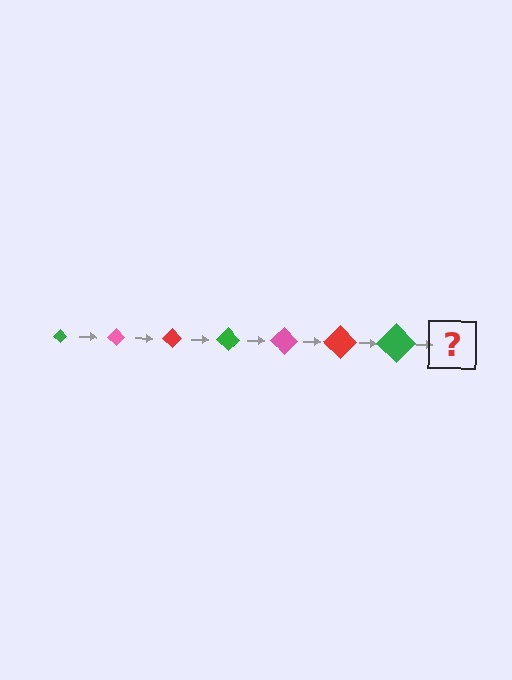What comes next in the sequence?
The next element should be a pink diamond, larger than the previous one.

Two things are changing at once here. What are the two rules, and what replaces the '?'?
The two rules are that the diamond grows larger each step and the color cycles through green, pink, and red. The '?' should be a pink diamond, larger than the previous one.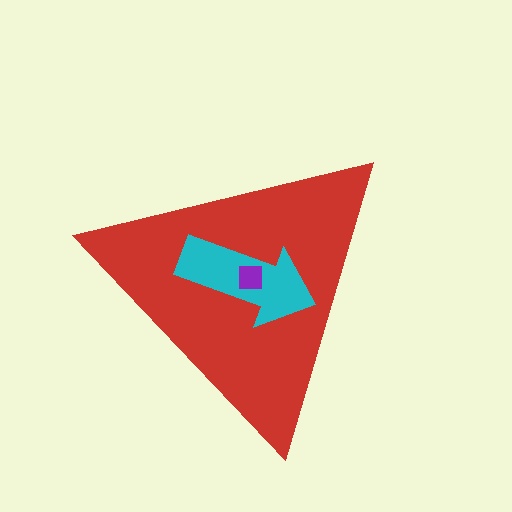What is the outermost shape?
The red triangle.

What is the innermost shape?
The purple square.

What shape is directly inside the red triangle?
The cyan arrow.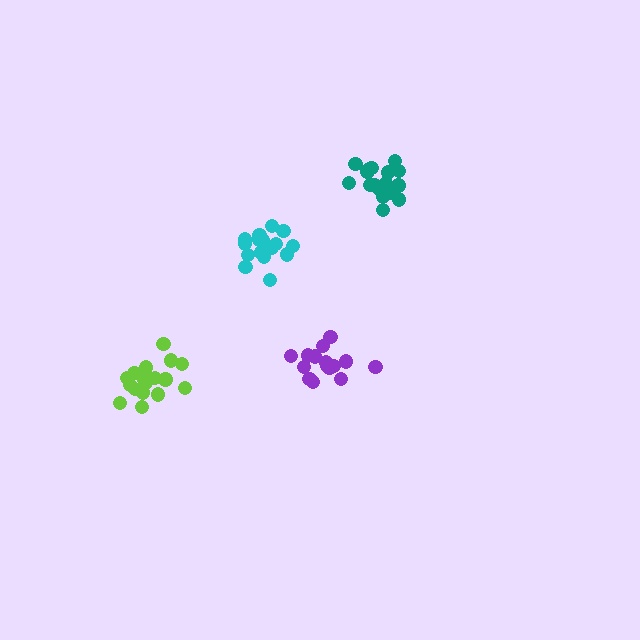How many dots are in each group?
Group 1: 20 dots, Group 2: 15 dots, Group 3: 16 dots, Group 4: 17 dots (68 total).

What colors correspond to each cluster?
The clusters are colored: teal, purple, cyan, lime.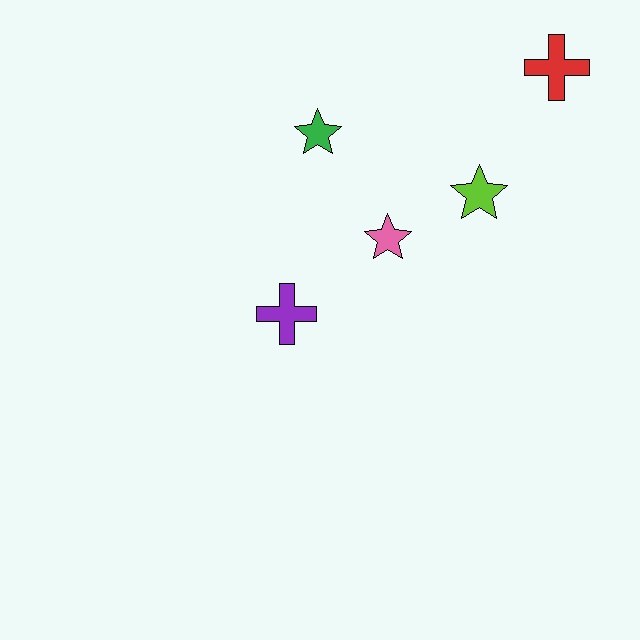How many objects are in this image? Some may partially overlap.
There are 5 objects.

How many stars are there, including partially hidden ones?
There are 3 stars.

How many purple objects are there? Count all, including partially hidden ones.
There is 1 purple object.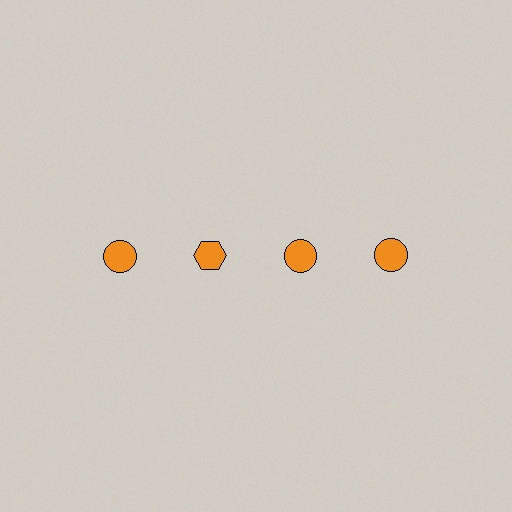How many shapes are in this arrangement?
There are 4 shapes arranged in a grid pattern.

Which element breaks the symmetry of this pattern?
The orange hexagon in the top row, second from left column breaks the symmetry. All other shapes are orange circles.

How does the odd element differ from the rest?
It has a different shape: hexagon instead of circle.